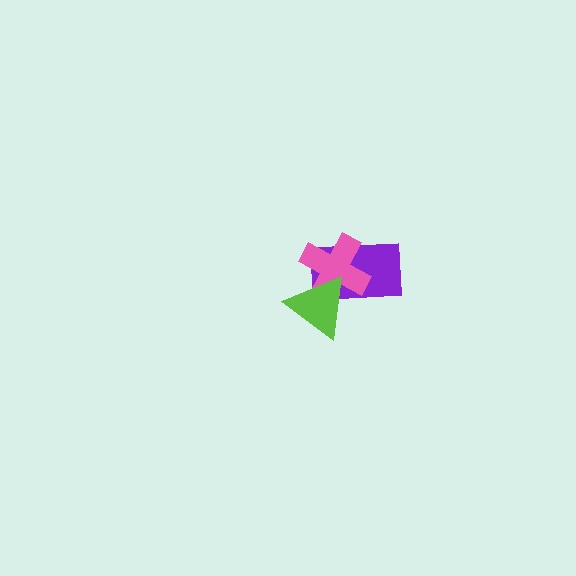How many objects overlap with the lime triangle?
2 objects overlap with the lime triangle.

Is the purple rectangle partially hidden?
Yes, it is partially covered by another shape.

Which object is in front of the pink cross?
The lime triangle is in front of the pink cross.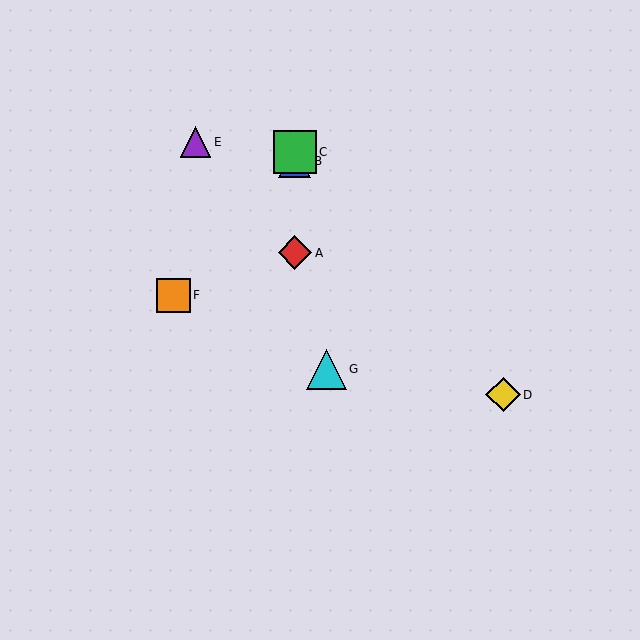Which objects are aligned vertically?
Objects A, B, C are aligned vertically.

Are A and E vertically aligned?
No, A is at x≈295 and E is at x≈196.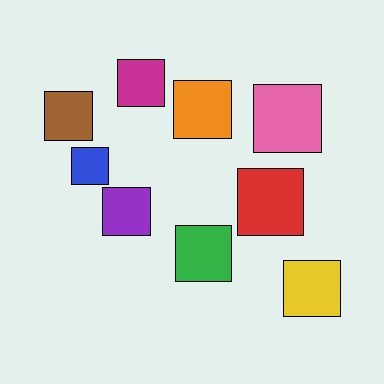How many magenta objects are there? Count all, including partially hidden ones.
There is 1 magenta object.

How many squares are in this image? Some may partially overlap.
There are 9 squares.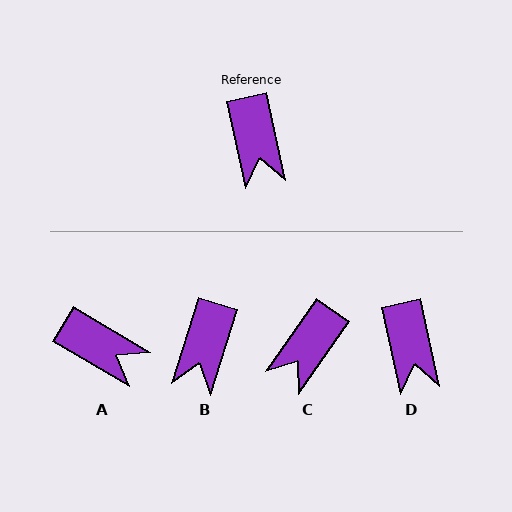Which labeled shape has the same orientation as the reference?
D.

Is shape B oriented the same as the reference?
No, it is off by about 30 degrees.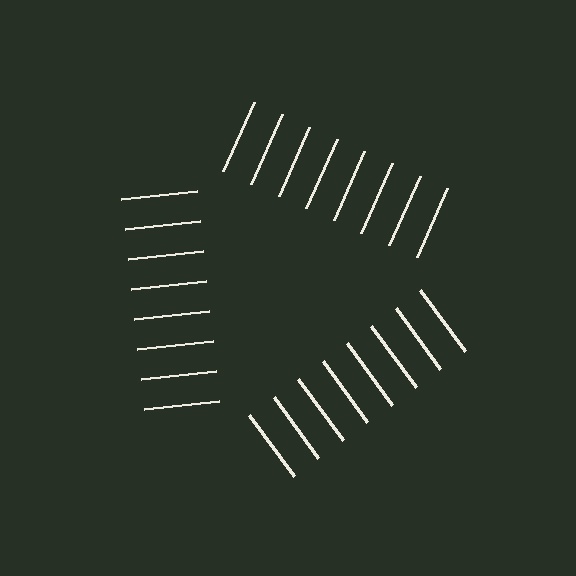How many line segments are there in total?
24 — 8 along each of the 3 edges.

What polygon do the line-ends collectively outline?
An illusory triangle — the line segments terminate on its edges but no continuous stroke is drawn.